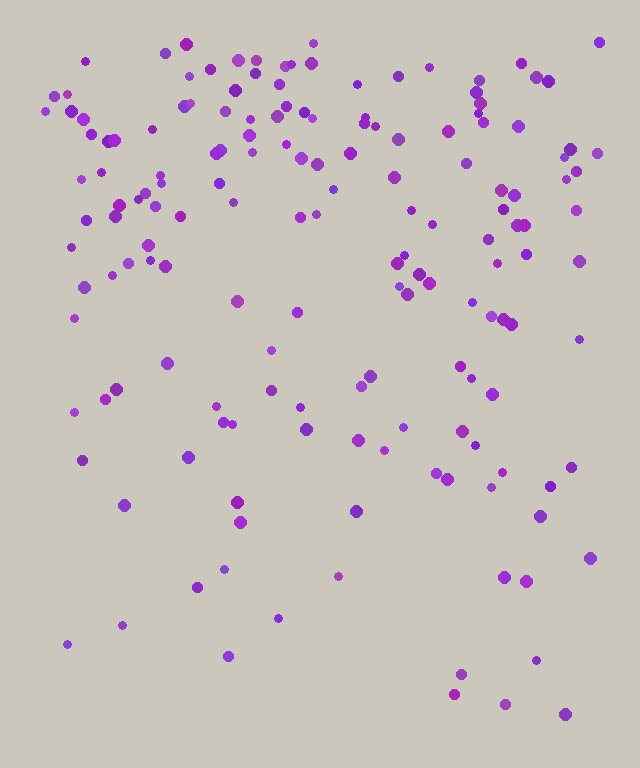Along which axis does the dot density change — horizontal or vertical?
Vertical.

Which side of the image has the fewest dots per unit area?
The bottom.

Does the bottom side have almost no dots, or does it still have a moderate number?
Still a moderate number, just noticeably fewer than the top.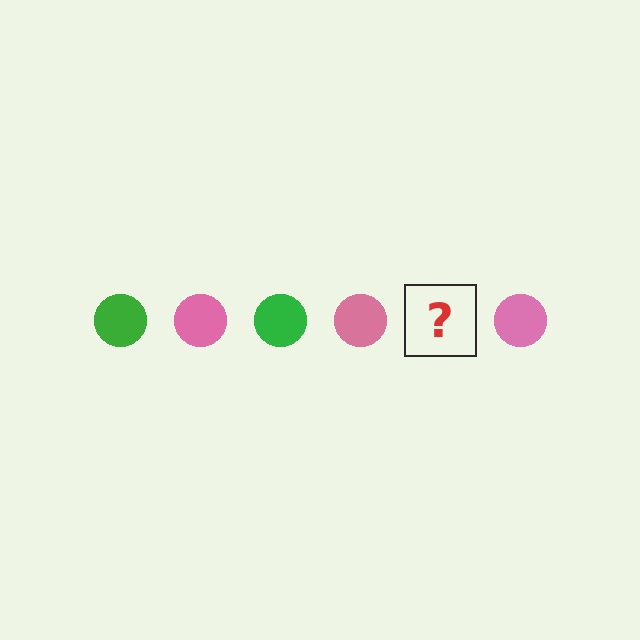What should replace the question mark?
The question mark should be replaced with a green circle.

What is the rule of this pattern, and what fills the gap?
The rule is that the pattern cycles through green, pink circles. The gap should be filled with a green circle.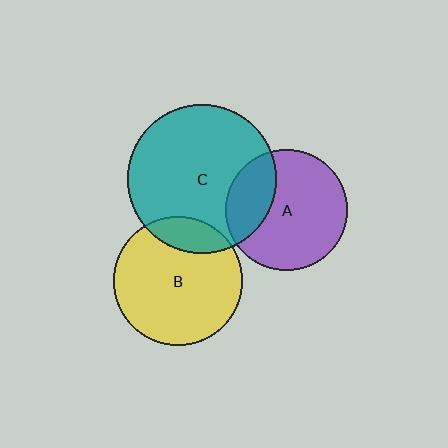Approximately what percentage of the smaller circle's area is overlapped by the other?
Approximately 15%.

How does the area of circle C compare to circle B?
Approximately 1.3 times.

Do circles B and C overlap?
Yes.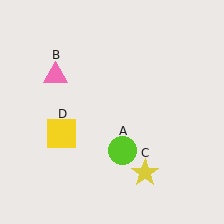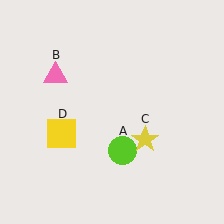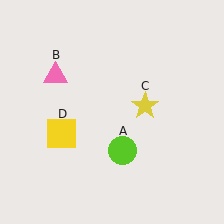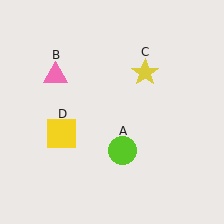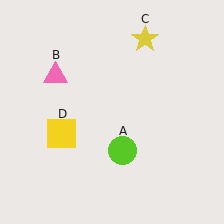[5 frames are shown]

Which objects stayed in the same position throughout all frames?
Lime circle (object A) and pink triangle (object B) and yellow square (object D) remained stationary.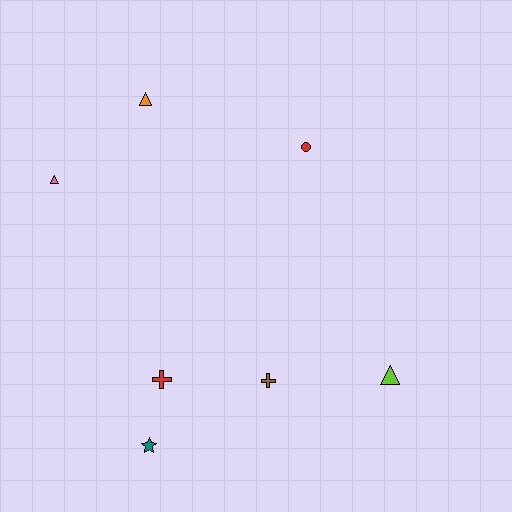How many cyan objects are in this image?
There are no cyan objects.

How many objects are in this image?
There are 7 objects.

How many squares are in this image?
There are no squares.